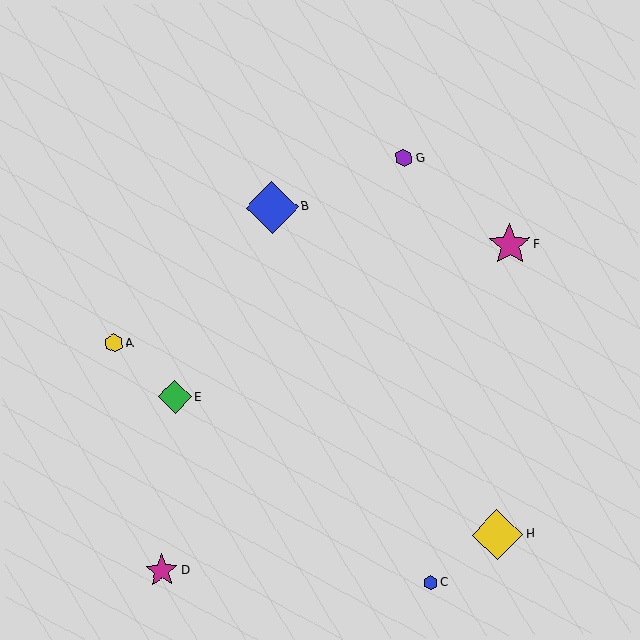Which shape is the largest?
The blue diamond (labeled B) is the largest.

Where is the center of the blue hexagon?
The center of the blue hexagon is at (430, 582).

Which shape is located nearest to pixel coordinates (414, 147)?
The purple hexagon (labeled G) at (404, 158) is nearest to that location.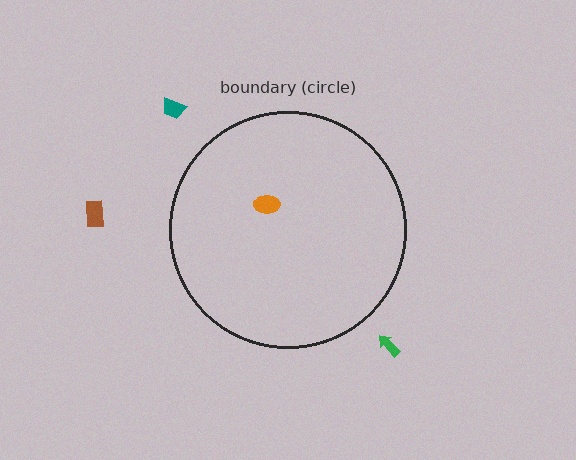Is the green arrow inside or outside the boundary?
Outside.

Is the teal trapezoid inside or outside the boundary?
Outside.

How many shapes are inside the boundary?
1 inside, 3 outside.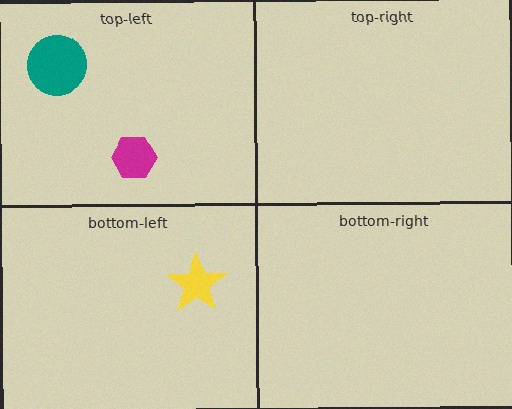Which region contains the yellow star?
The bottom-left region.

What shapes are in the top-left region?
The magenta hexagon, the teal circle.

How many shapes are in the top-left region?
2.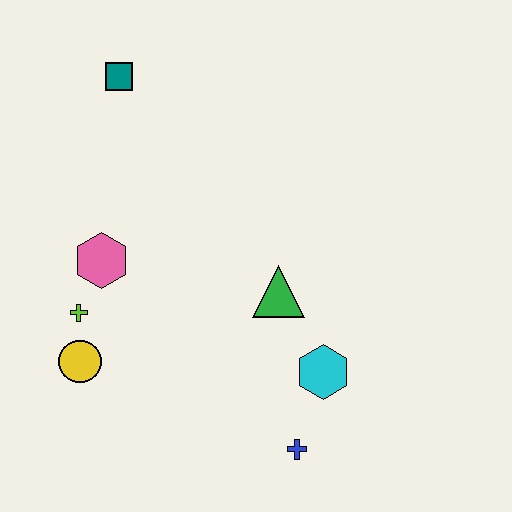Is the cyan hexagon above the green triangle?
No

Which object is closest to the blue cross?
The cyan hexagon is closest to the blue cross.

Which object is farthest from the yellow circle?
The teal square is farthest from the yellow circle.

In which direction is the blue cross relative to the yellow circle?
The blue cross is to the right of the yellow circle.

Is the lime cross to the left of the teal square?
Yes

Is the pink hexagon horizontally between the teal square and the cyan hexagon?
No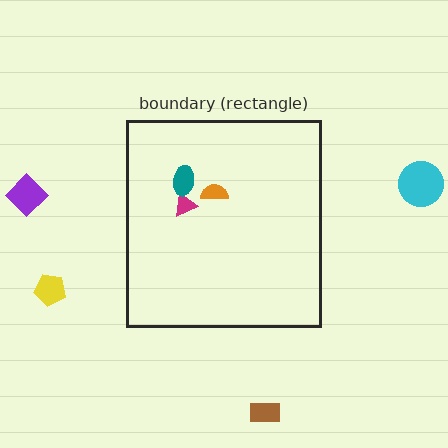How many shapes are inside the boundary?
3 inside, 4 outside.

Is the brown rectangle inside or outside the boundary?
Outside.